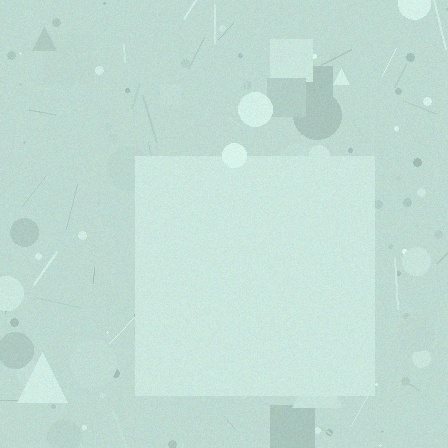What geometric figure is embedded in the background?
A square is embedded in the background.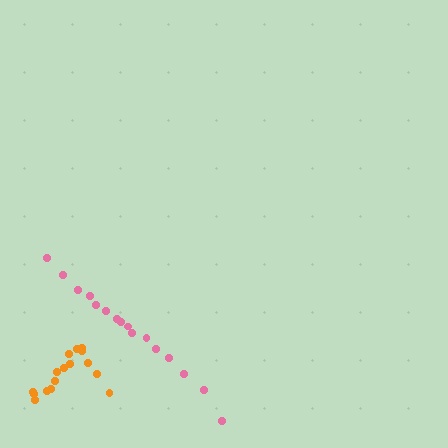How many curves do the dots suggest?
There are 2 distinct paths.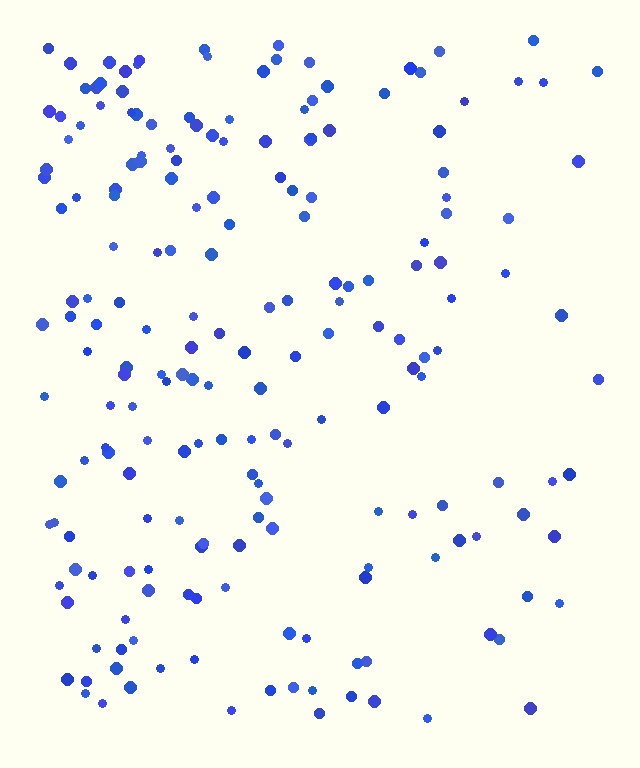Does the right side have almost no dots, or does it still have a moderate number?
Still a moderate number, just noticeably fewer than the left.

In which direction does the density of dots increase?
From right to left, with the left side densest.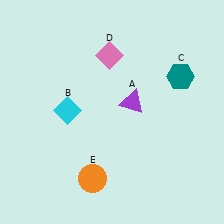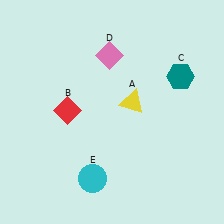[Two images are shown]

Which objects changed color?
A changed from purple to yellow. B changed from cyan to red. E changed from orange to cyan.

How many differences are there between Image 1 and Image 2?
There are 3 differences between the two images.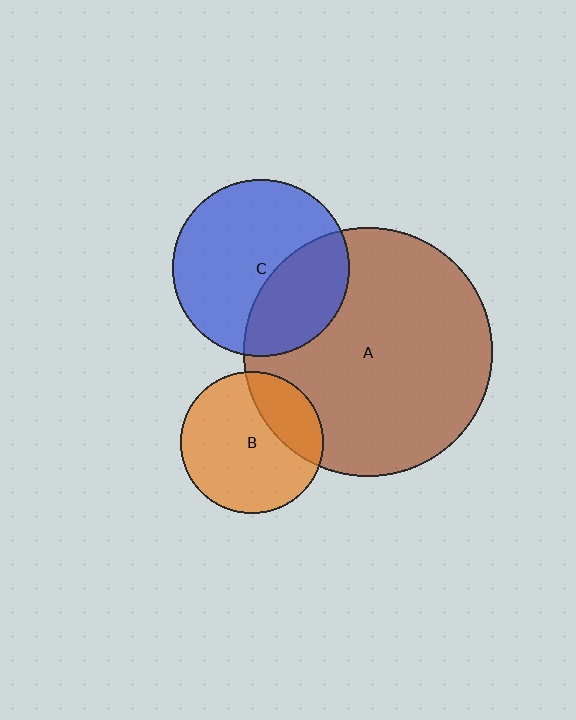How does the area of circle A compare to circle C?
Approximately 2.0 times.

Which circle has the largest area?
Circle A (brown).